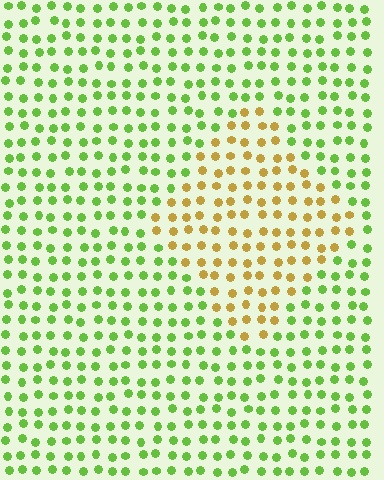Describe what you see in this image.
The image is filled with small lime elements in a uniform arrangement. A diamond-shaped region is visible where the elements are tinted to a slightly different hue, forming a subtle color boundary.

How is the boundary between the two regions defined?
The boundary is defined purely by a slight shift in hue (about 58 degrees). Spacing, size, and orientation are identical on both sides.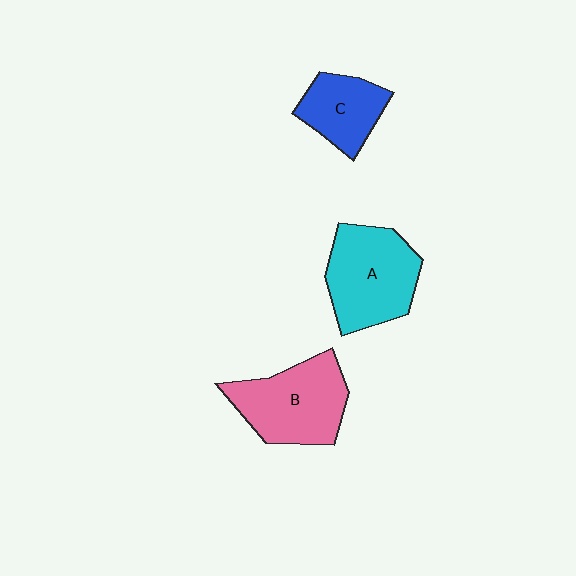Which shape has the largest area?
Shape A (cyan).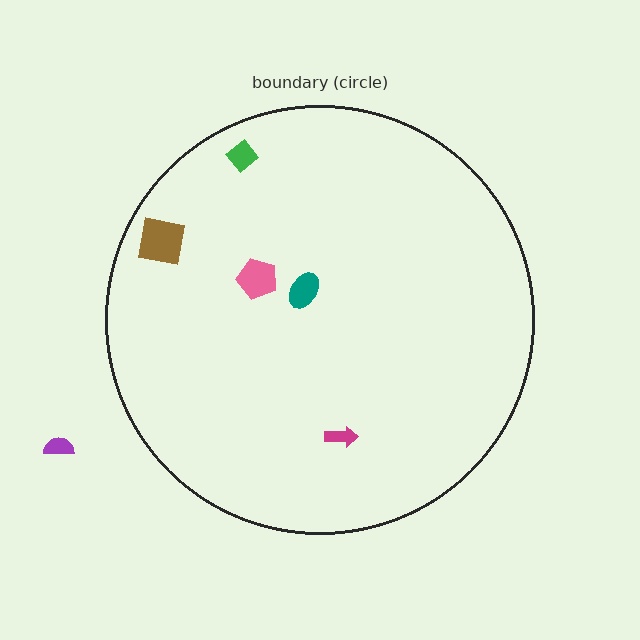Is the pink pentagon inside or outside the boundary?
Inside.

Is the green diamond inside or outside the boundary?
Inside.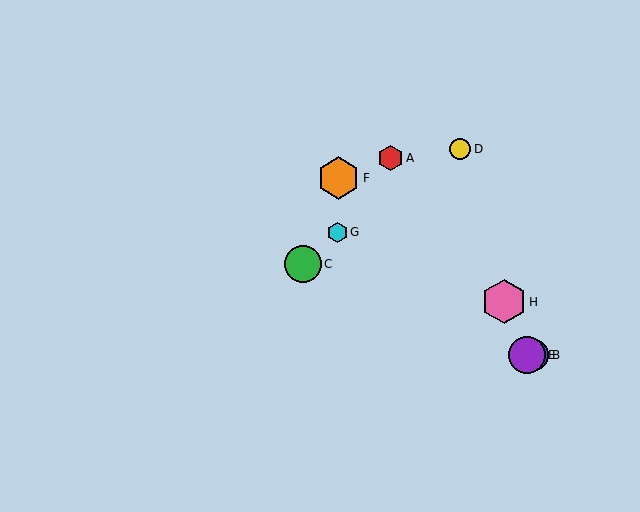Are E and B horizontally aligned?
Yes, both are at y≈355.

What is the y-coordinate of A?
Object A is at y≈158.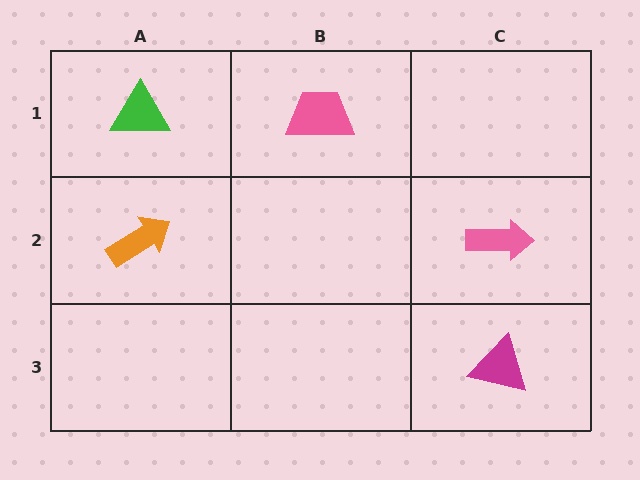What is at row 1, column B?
A pink trapezoid.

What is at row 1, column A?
A green triangle.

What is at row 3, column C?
A magenta triangle.